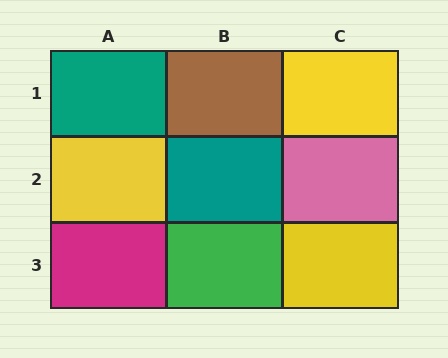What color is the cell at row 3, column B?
Green.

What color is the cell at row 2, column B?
Teal.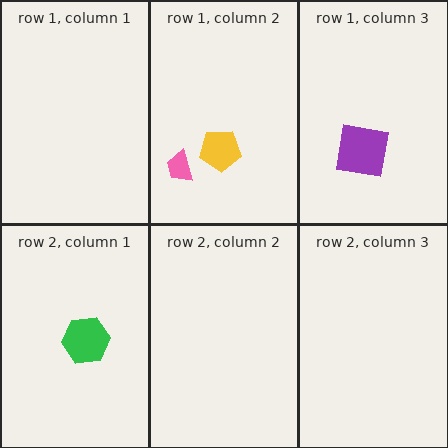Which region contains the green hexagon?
The row 2, column 1 region.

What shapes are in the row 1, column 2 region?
The pink trapezoid, the yellow pentagon.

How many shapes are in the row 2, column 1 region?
1.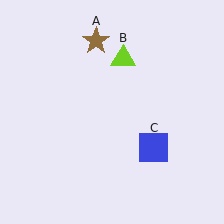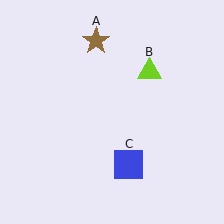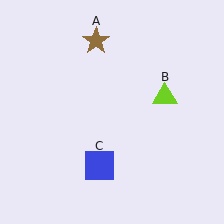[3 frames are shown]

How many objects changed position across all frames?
2 objects changed position: lime triangle (object B), blue square (object C).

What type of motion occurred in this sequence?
The lime triangle (object B), blue square (object C) rotated clockwise around the center of the scene.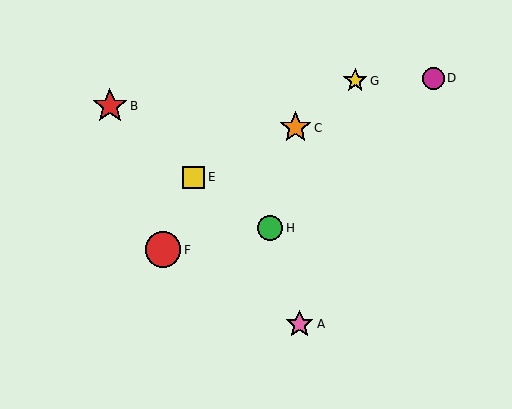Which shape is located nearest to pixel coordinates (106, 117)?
The red star (labeled B) at (110, 106) is nearest to that location.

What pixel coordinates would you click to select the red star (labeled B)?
Click at (110, 106) to select the red star B.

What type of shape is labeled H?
Shape H is a green circle.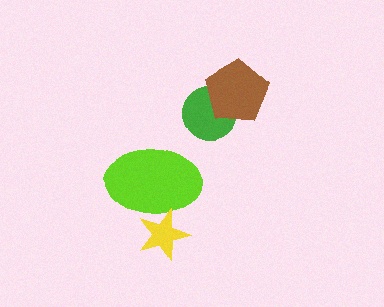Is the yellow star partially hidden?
No, no other shape covers it.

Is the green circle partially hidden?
Yes, it is partially covered by another shape.